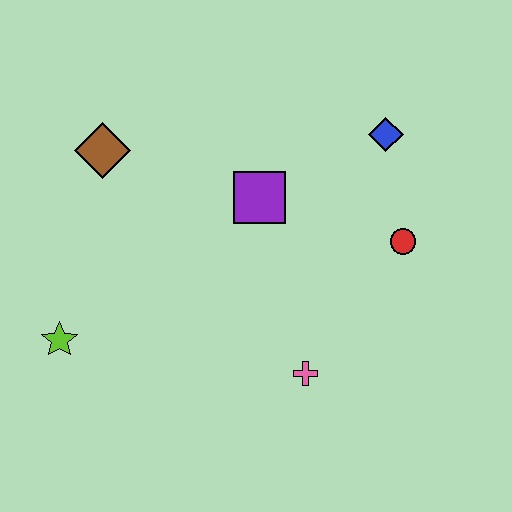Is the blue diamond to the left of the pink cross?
No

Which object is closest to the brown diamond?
The purple square is closest to the brown diamond.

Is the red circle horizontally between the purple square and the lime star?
No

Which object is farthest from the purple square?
The lime star is farthest from the purple square.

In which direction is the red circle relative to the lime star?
The red circle is to the right of the lime star.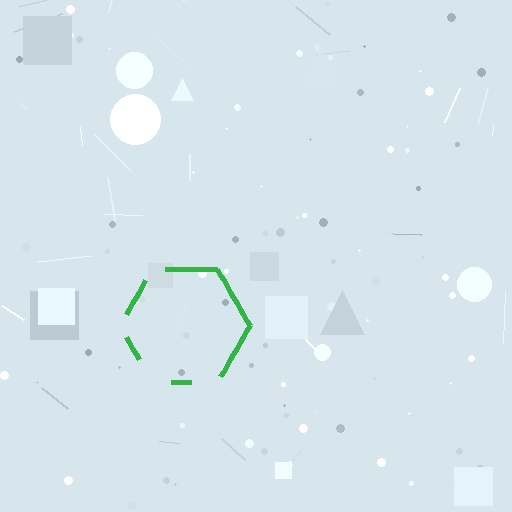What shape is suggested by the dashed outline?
The dashed outline suggests a hexagon.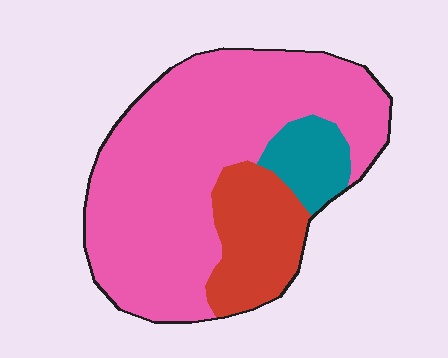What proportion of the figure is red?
Red takes up about one fifth (1/5) of the figure.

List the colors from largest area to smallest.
From largest to smallest: pink, red, teal.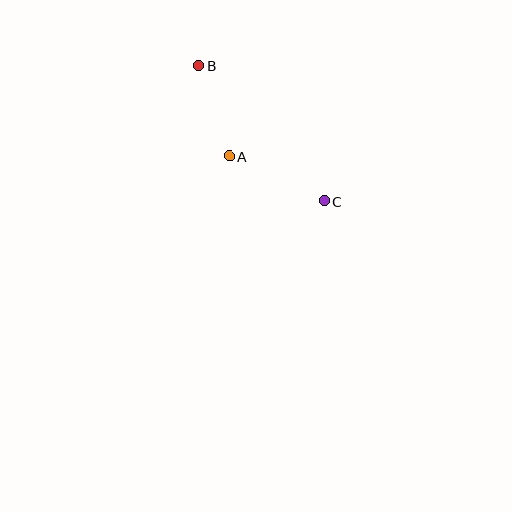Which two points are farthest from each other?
Points B and C are farthest from each other.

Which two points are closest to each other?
Points A and B are closest to each other.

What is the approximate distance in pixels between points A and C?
The distance between A and C is approximately 105 pixels.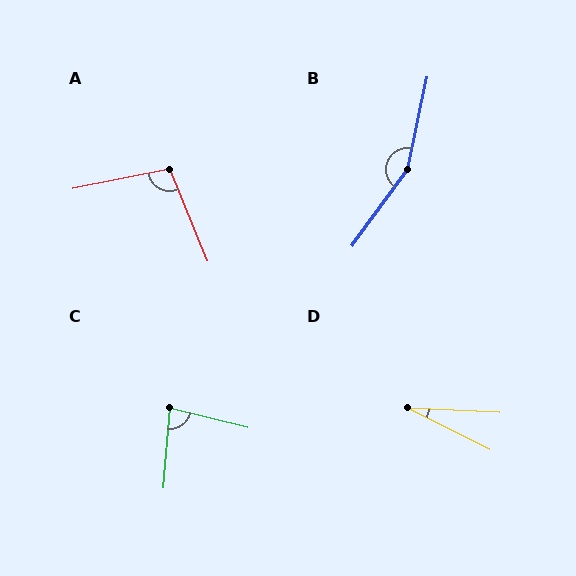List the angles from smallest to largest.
D (23°), C (81°), A (101°), B (156°).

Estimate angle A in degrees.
Approximately 101 degrees.